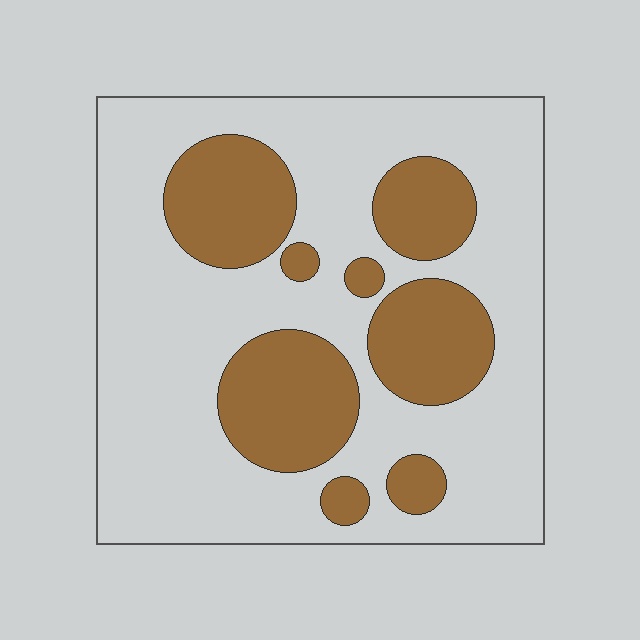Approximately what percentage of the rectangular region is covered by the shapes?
Approximately 30%.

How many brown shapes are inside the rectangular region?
8.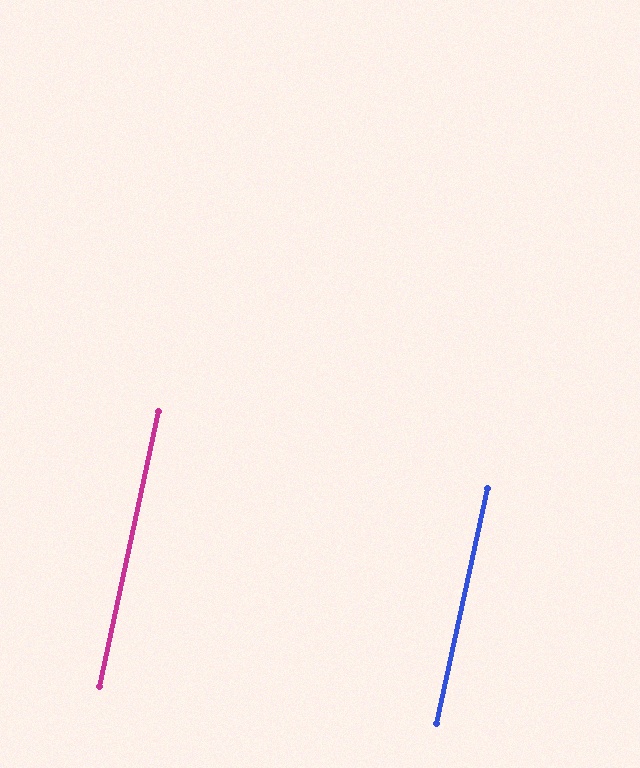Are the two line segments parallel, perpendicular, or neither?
Parallel — their directions differ by only 0.3°.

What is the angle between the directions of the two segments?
Approximately 0 degrees.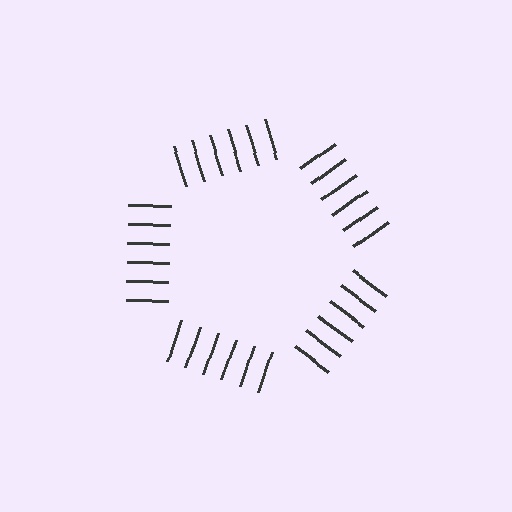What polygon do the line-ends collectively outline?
An illusory pentagon — the line segments terminate on its edges but no continuous stroke is drawn.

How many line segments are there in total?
30 — 6 along each of the 5 edges.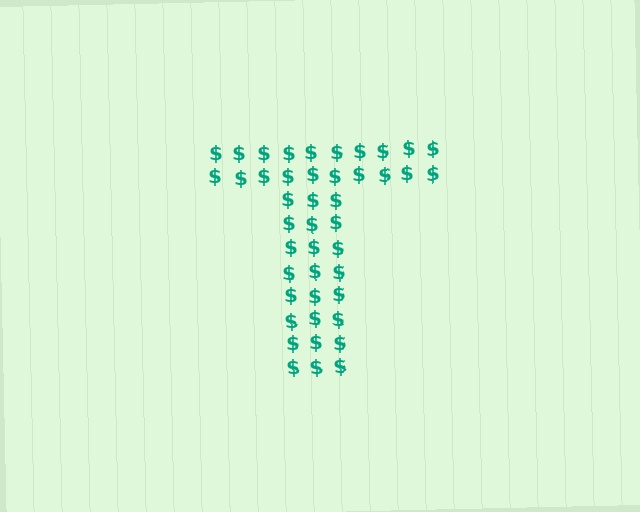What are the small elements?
The small elements are dollar signs.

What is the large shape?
The large shape is the letter T.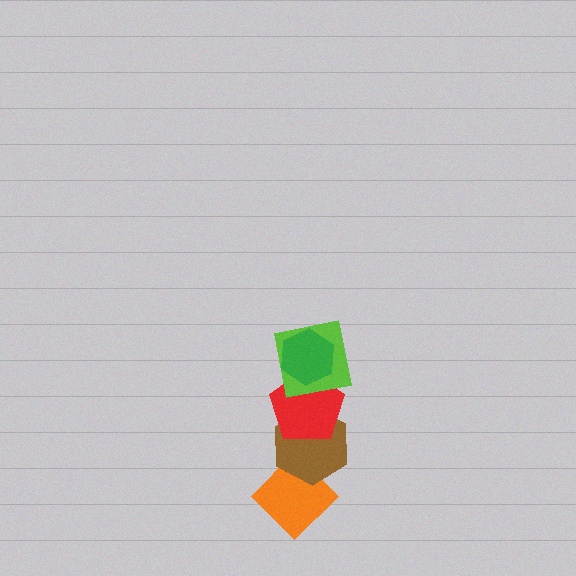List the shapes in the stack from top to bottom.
From top to bottom: the green hexagon, the lime square, the red pentagon, the brown hexagon, the orange diamond.